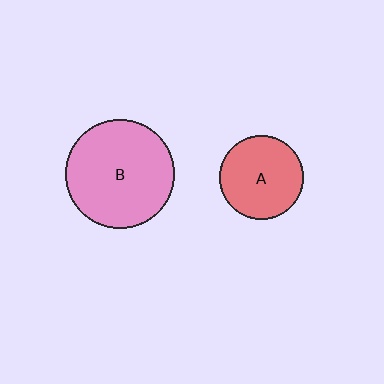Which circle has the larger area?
Circle B (pink).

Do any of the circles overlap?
No, none of the circles overlap.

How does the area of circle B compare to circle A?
Approximately 1.7 times.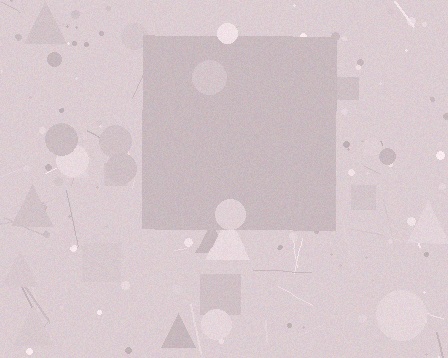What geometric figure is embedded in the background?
A square is embedded in the background.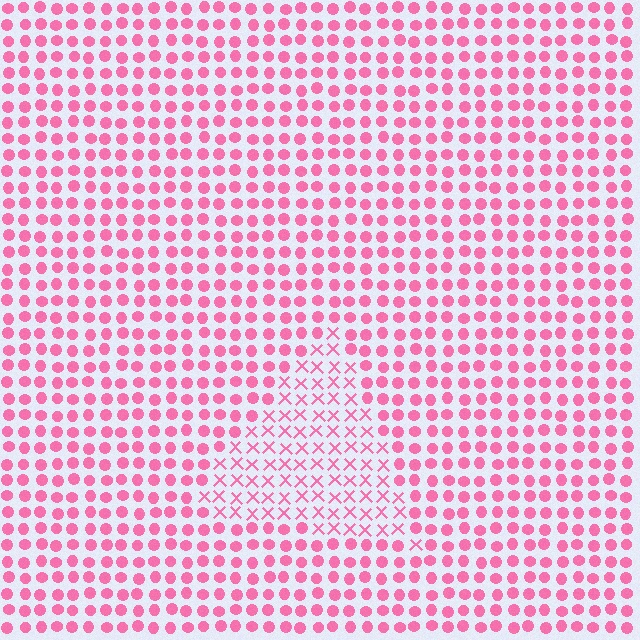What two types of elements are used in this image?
The image uses X marks inside the triangle region and circles outside it.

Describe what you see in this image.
The image is filled with small pink elements arranged in a uniform grid. A triangle-shaped region contains X marks, while the surrounding area contains circles. The boundary is defined purely by the change in element shape.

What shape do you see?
I see a triangle.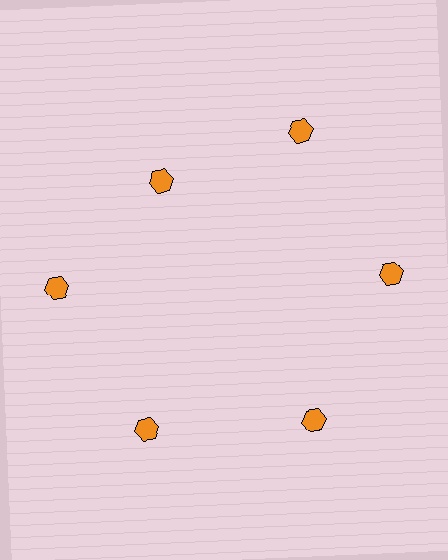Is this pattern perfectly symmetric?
No. The 6 orange hexagons are arranged in a ring, but one element near the 11 o'clock position is pulled inward toward the center, breaking the 6-fold rotational symmetry.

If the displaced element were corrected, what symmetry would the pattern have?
It would have 6-fold rotational symmetry — the pattern would map onto itself every 60 degrees.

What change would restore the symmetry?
The symmetry would be restored by moving it outward, back onto the ring so that all 6 hexagons sit at equal angles and equal distance from the center.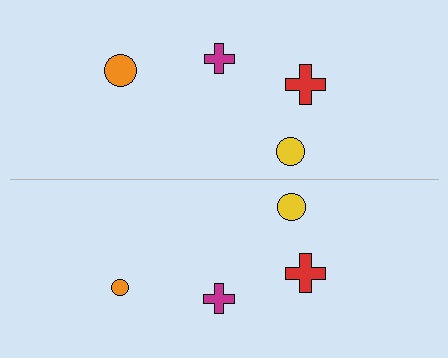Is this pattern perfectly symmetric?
No, the pattern is not perfectly symmetric. The orange circle on the bottom side has a different size than its mirror counterpart.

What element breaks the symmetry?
The orange circle on the bottom side has a different size than its mirror counterpart.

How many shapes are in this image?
There are 8 shapes in this image.